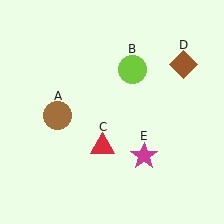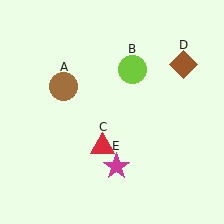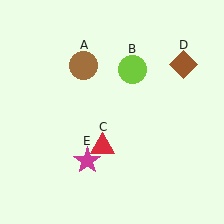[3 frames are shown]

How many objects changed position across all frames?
2 objects changed position: brown circle (object A), magenta star (object E).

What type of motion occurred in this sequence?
The brown circle (object A), magenta star (object E) rotated clockwise around the center of the scene.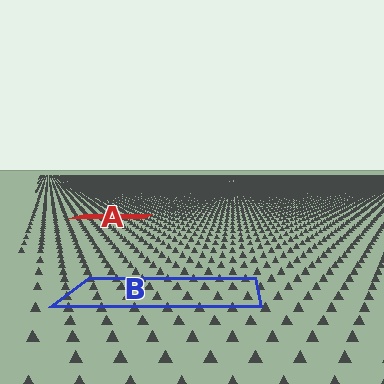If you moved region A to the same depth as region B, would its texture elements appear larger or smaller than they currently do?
They would appear larger. At a closer depth, the same texture elements are projected at a bigger on-screen size.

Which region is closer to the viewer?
Region B is closer. The texture elements there are larger and more spread out.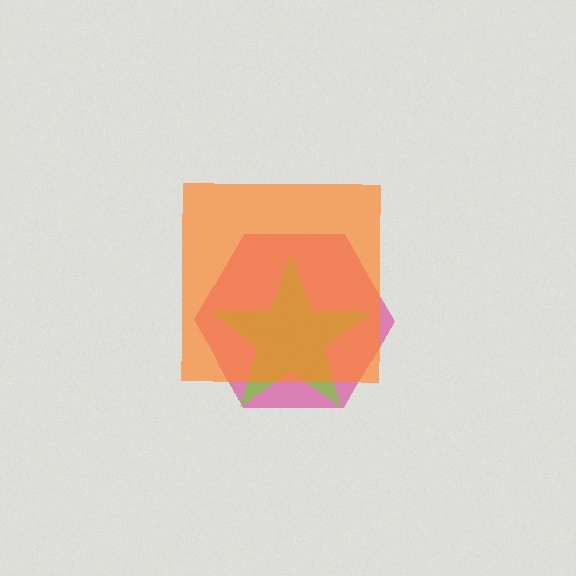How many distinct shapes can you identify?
There are 3 distinct shapes: a magenta hexagon, a lime star, an orange square.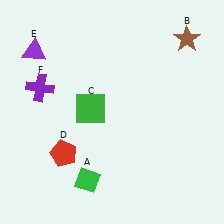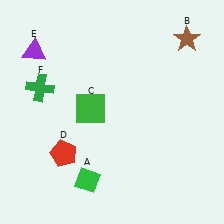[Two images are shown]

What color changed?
The cross (F) changed from purple in Image 1 to green in Image 2.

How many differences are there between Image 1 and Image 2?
There is 1 difference between the two images.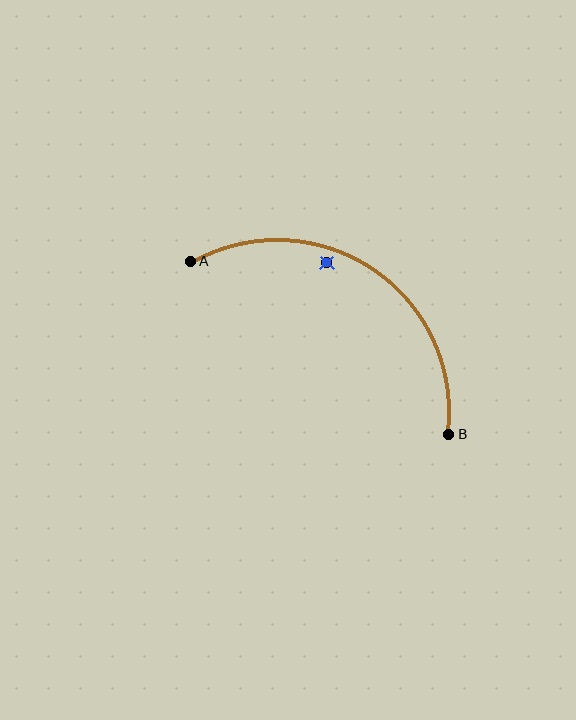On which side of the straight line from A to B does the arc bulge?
The arc bulges above and to the right of the straight line connecting A and B.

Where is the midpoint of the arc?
The arc midpoint is the point on the curve farthest from the straight line joining A and B. It sits above and to the right of that line.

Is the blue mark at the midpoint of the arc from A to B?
No — the blue mark does not lie on the arc at all. It sits slightly inside the curve.